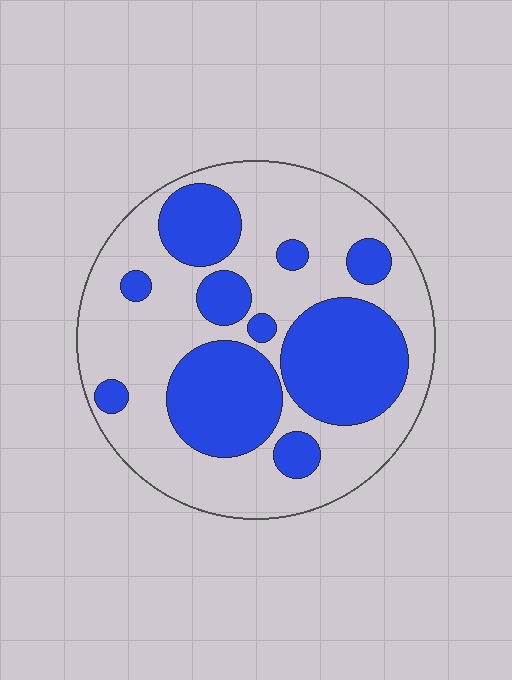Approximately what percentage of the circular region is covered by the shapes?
Approximately 40%.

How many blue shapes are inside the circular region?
10.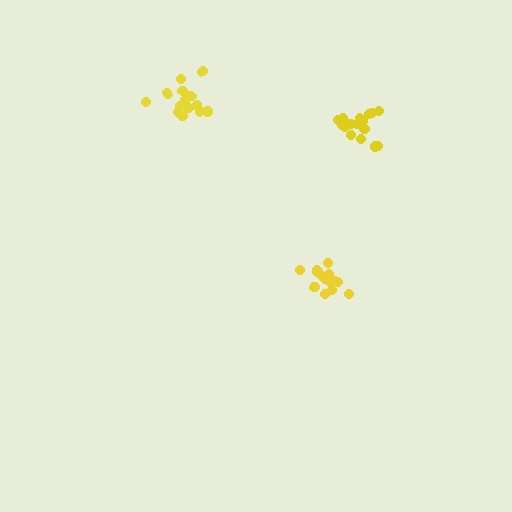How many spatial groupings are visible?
There are 3 spatial groupings.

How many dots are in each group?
Group 1: 15 dots, Group 2: 16 dots, Group 3: 18 dots (49 total).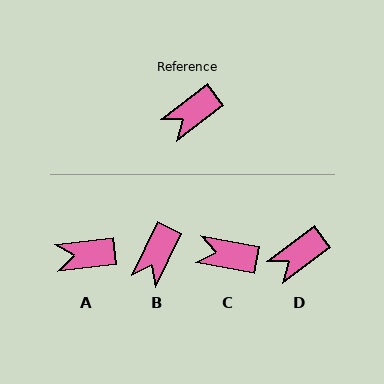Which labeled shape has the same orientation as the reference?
D.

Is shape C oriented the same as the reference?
No, it is off by about 48 degrees.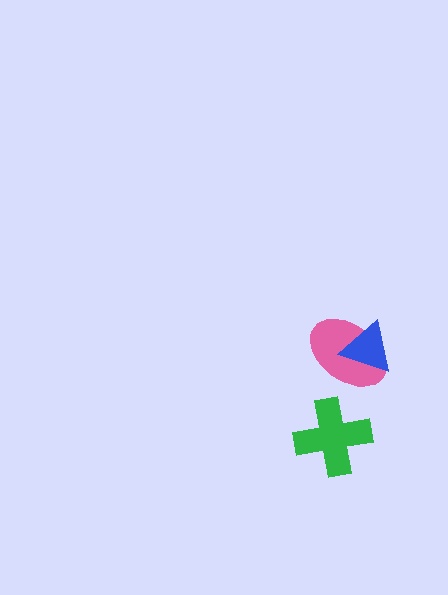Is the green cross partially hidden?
No, no other shape covers it.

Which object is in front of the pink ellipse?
The blue triangle is in front of the pink ellipse.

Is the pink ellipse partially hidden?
Yes, it is partially covered by another shape.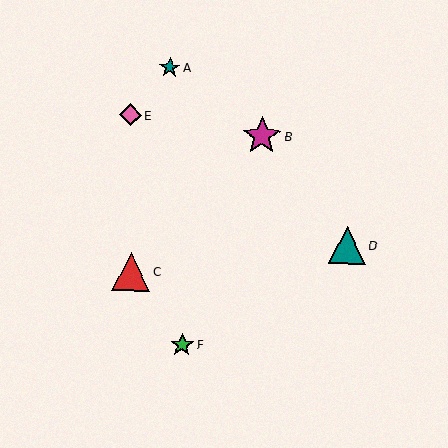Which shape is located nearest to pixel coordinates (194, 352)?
The green star (labeled F) at (182, 345) is nearest to that location.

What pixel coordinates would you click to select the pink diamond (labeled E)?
Click at (130, 115) to select the pink diamond E.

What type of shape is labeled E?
Shape E is a pink diamond.